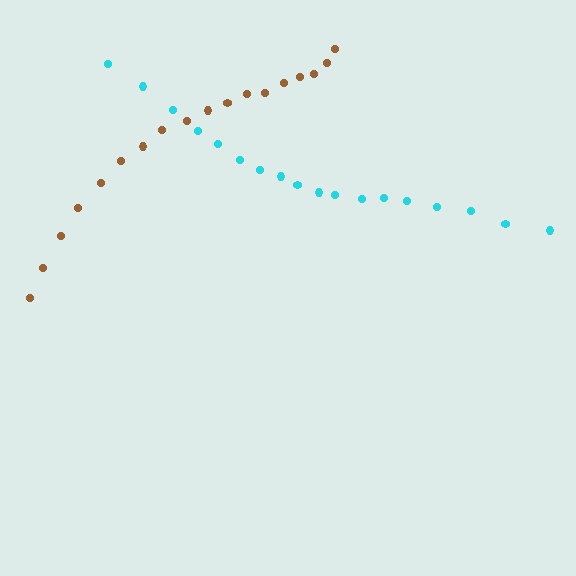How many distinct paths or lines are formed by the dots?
There are 2 distinct paths.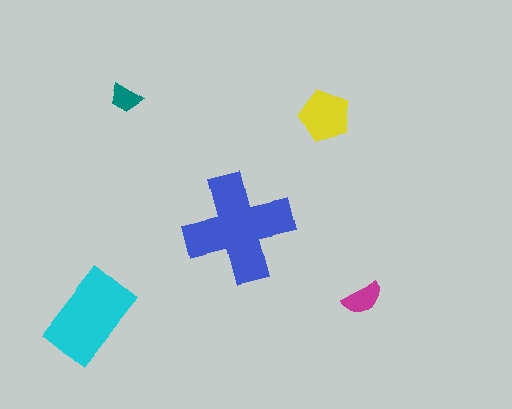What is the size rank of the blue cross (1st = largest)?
1st.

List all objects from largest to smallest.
The blue cross, the cyan rectangle, the yellow pentagon, the magenta semicircle, the teal trapezoid.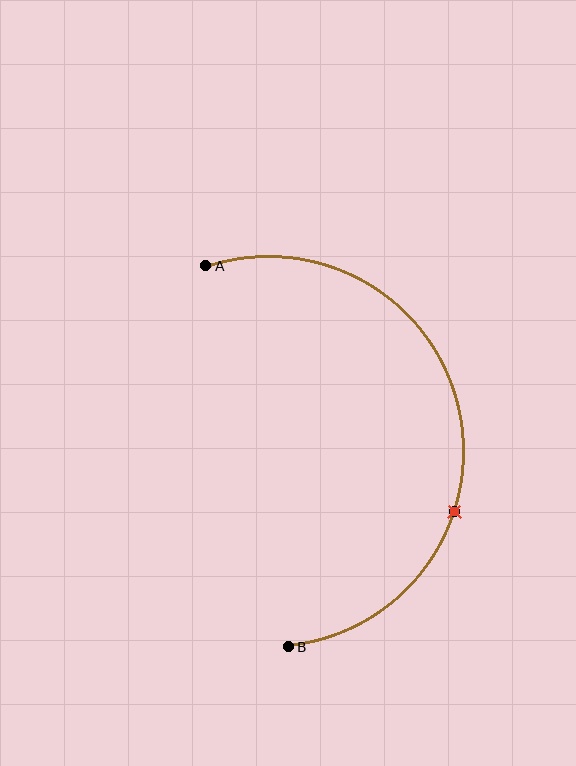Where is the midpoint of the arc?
The arc midpoint is the point on the curve farthest from the straight line joining A and B. It sits to the right of that line.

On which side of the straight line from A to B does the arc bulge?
The arc bulges to the right of the straight line connecting A and B.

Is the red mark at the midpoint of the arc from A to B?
No. The red mark lies on the arc but is closer to endpoint B. The arc midpoint would be at the point on the curve equidistant along the arc from both A and B.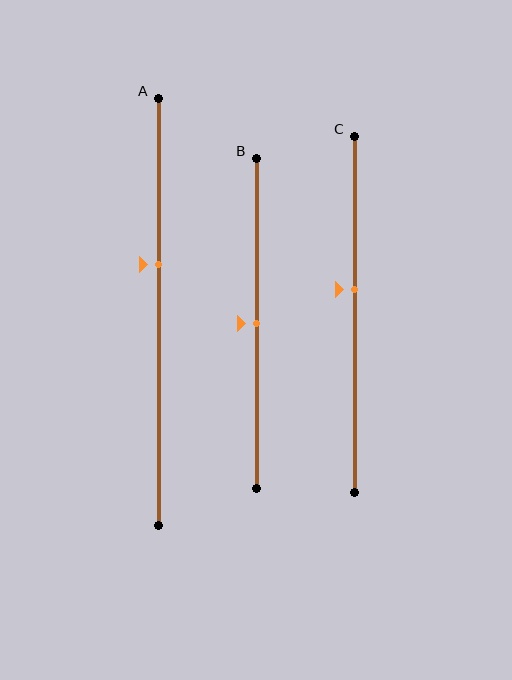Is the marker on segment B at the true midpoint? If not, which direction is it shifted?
Yes, the marker on segment B is at the true midpoint.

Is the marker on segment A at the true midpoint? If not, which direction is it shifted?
No, the marker on segment A is shifted upward by about 11% of the segment length.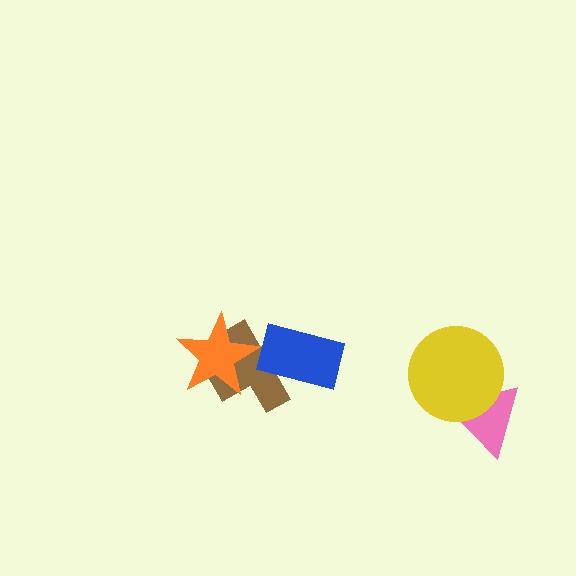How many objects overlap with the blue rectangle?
1 object overlaps with the blue rectangle.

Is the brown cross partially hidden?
Yes, it is partially covered by another shape.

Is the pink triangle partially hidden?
Yes, it is partially covered by another shape.